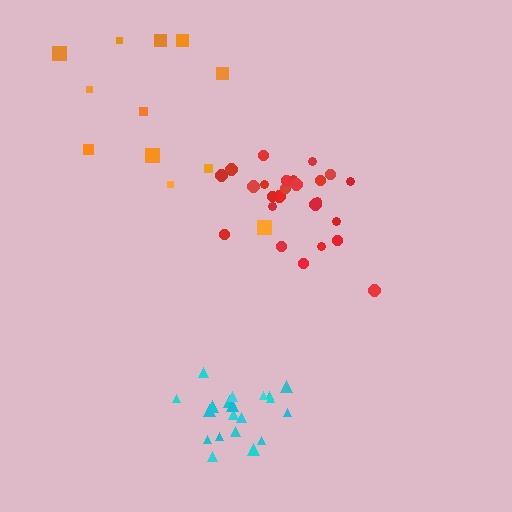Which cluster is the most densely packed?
Cyan.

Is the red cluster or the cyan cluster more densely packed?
Cyan.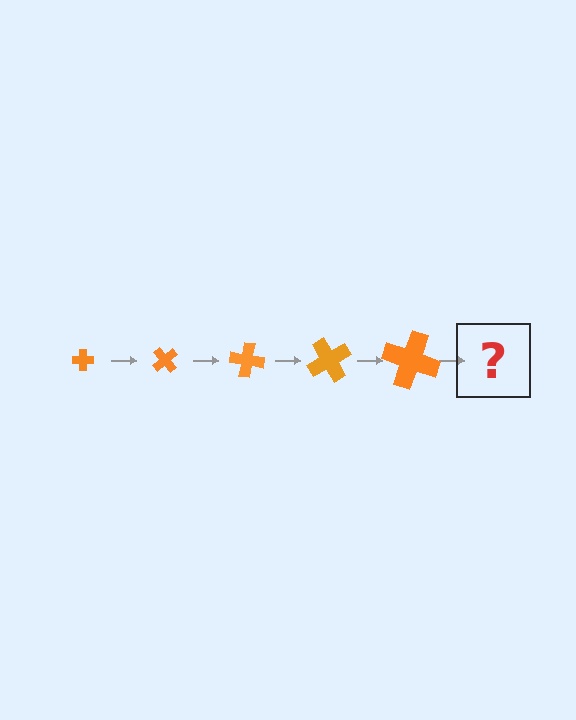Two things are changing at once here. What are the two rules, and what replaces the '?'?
The two rules are that the cross grows larger each step and it rotates 50 degrees each step. The '?' should be a cross, larger than the previous one and rotated 250 degrees from the start.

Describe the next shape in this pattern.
It should be a cross, larger than the previous one and rotated 250 degrees from the start.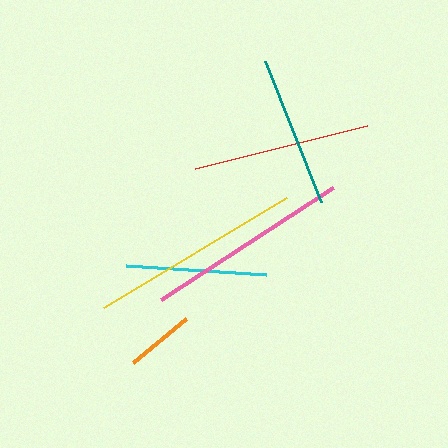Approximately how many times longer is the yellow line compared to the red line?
The yellow line is approximately 1.2 times the length of the red line.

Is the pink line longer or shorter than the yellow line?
The yellow line is longer than the pink line.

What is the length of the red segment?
The red segment is approximately 178 pixels long.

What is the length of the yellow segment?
The yellow segment is approximately 214 pixels long.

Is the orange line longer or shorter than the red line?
The red line is longer than the orange line.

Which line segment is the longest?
The yellow line is the longest at approximately 214 pixels.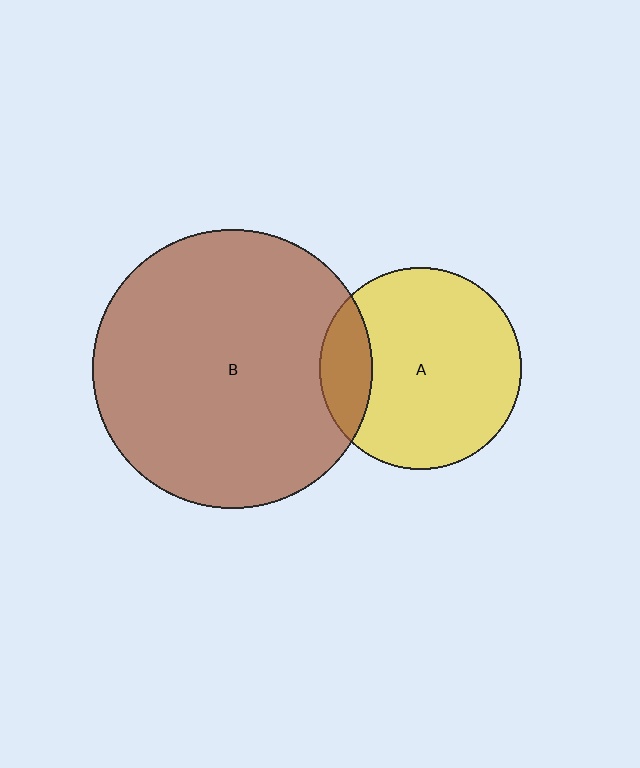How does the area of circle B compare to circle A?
Approximately 1.9 times.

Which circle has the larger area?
Circle B (brown).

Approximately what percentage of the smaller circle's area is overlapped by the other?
Approximately 15%.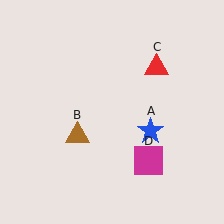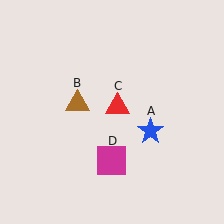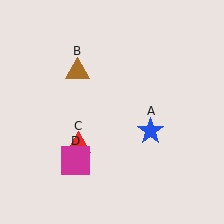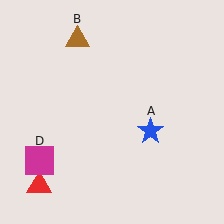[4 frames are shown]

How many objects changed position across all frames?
3 objects changed position: brown triangle (object B), red triangle (object C), magenta square (object D).